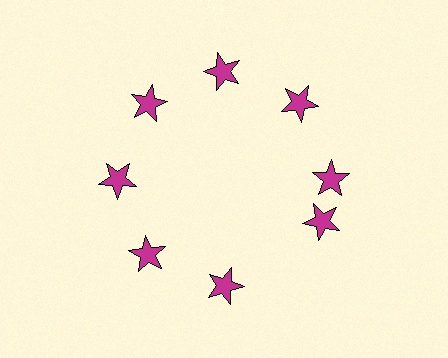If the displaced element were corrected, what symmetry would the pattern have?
It would have 8-fold rotational symmetry — the pattern would map onto itself every 45 degrees.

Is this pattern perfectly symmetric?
No. The 8 magenta stars are arranged in a ring, but one element near the 4 o'clock position is rotated out of alignment along the ring, breaking the 8-fold rotational symmetry.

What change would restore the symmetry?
The symmetry would be restored by rotating it back into even spacing with its neighbors so that all 8 stars sit at equal angles and equal distance from the center.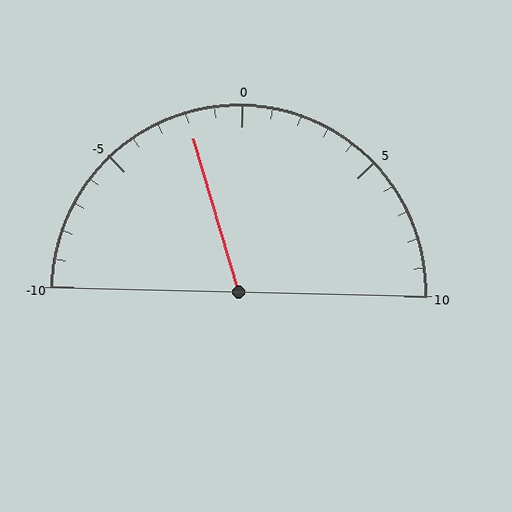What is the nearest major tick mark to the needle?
The nearest major tick mark is 0.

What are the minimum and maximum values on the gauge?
The gauge ranges from -10 to 10.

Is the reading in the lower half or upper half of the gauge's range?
The reading is in the lower half of the range (-10 to 10).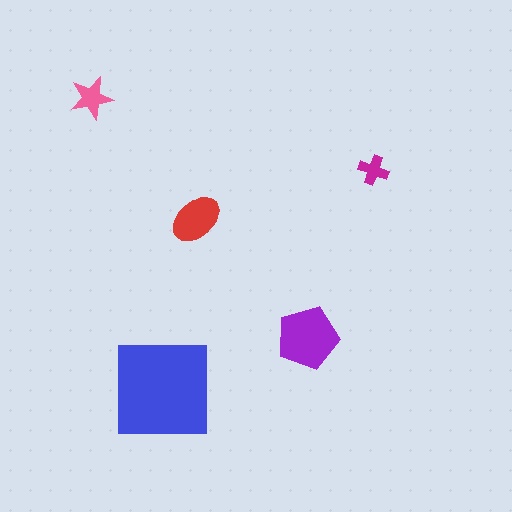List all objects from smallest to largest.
The magenta cross, the pink star, the red ellipse, the purple pentagon, the blue square.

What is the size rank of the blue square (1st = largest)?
1st.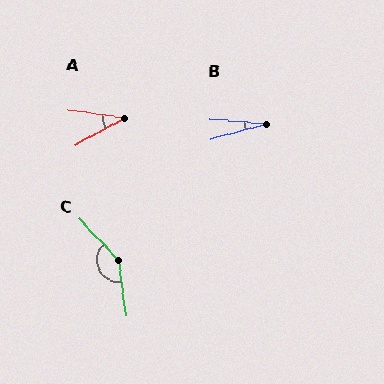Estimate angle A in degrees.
Approximately 36 degrees.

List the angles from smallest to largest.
B (20°), A (36°), C (144°).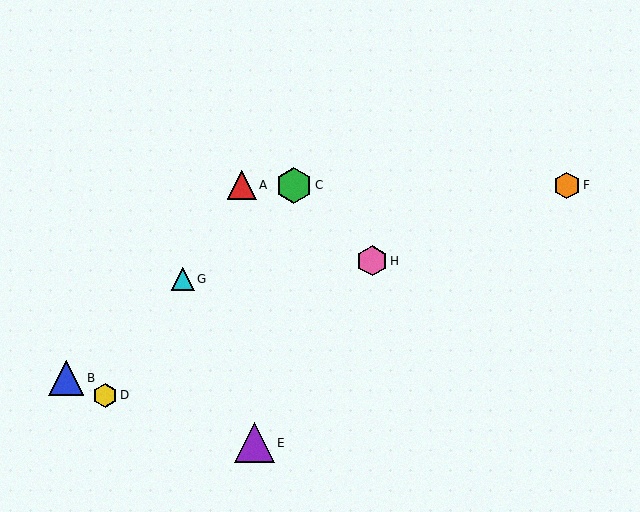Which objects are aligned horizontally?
Objects A, C, F are aligned horizontally.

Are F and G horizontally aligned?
No, F is at y≈185 and G is at y≈279.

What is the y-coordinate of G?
Object G is at y≈279.